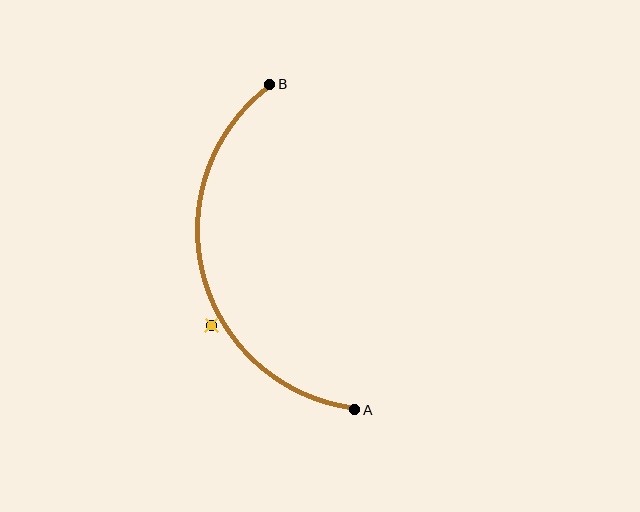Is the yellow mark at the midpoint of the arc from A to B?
No — the yellow mark does not lie on the arc at all. It sits slightly outside the curve.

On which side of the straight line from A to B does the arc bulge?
The arc bulges to the left of the straight line connecting A and B.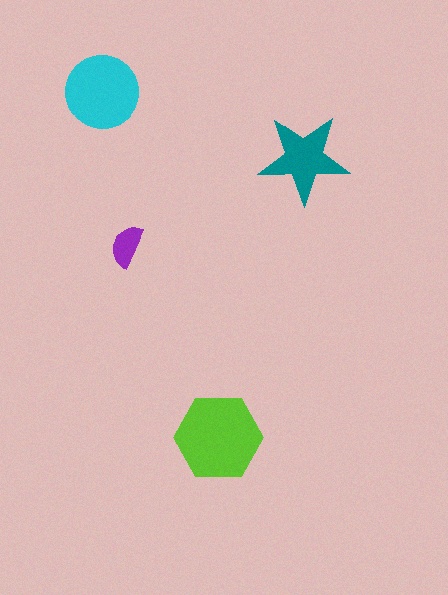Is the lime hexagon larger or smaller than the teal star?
Larger.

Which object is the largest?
The lime hexagon.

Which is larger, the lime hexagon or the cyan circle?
The lime hexagon.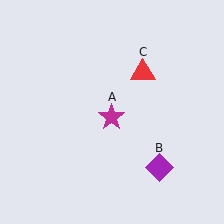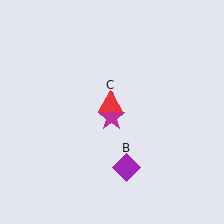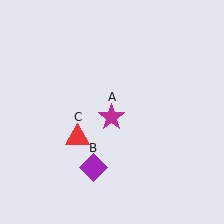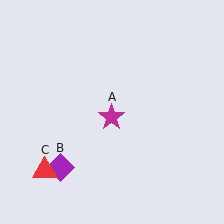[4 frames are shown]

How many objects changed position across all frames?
2 objects changed position: purple diamond (object B), red triangle (object C).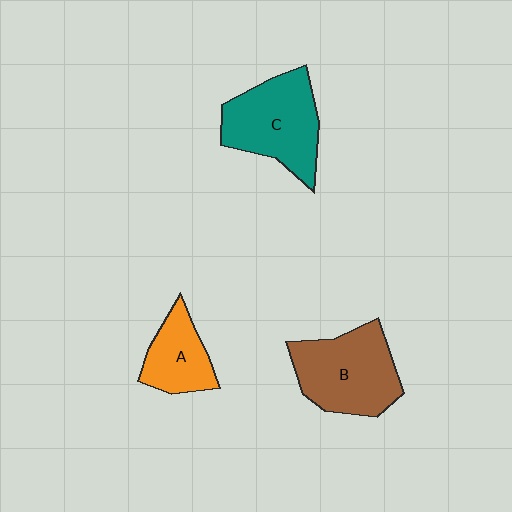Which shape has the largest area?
Shape B (brown).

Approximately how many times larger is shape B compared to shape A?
Approximately 1.7 times.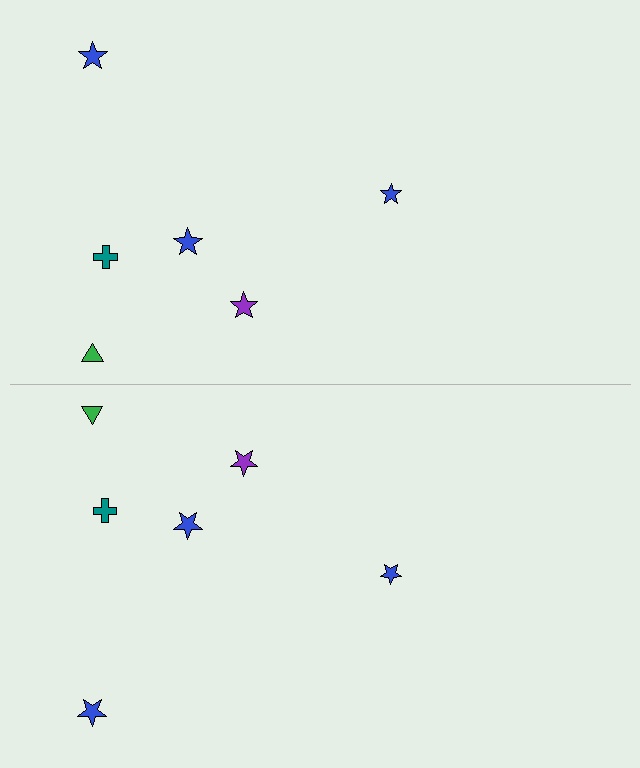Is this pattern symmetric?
Yes, this pattern has bilateral (reflection) symmetry.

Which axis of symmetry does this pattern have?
The pattern has a horizontal axis of symmetry running through the center of the image.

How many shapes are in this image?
There are 12 shapes in this image.